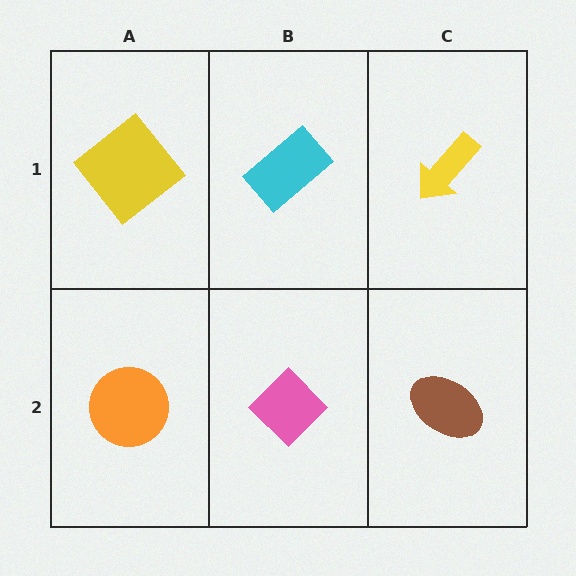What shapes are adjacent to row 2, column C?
A yellow arrow (row 1, column C), a pink diamond (row 2, column B).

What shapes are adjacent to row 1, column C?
A brown ellipse (row 2, column C), a cyan rectangle (row 1, column B).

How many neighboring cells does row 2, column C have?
2.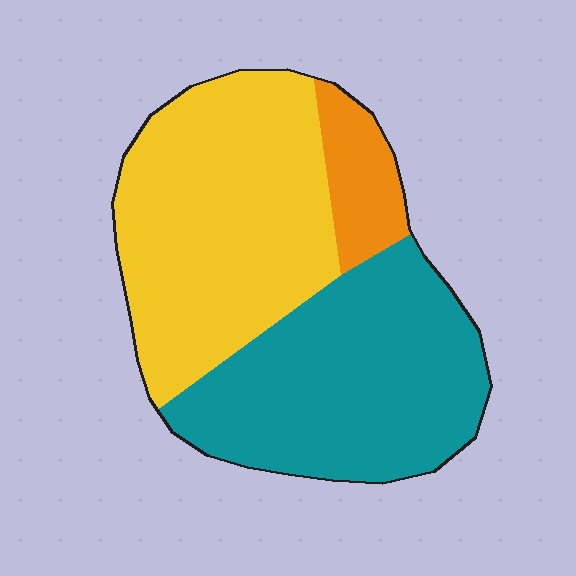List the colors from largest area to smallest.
From largest to smallest: yellow, teal, orange.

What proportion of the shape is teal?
Teal takes up about two fifths (2/5) of the shape.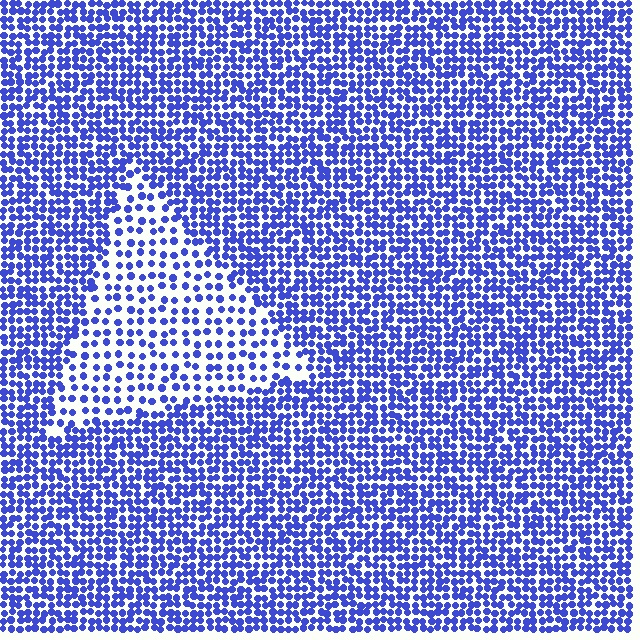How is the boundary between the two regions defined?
The boundary is defined by a change in element density (approximately 2.0x ratio). All elements are the same color, size, and shape.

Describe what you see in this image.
The image contains small blue elements arranged at two different densities. A triangle-shaped region is visible where the elements are less densely packed than the surrounding area.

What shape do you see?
I see a triangle.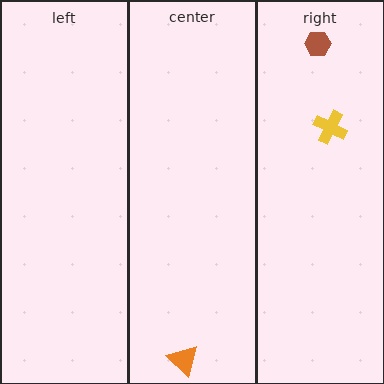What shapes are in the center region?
The orange triangle.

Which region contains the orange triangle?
The center region.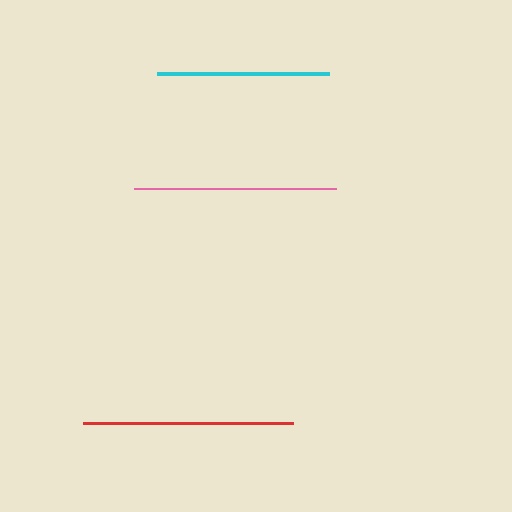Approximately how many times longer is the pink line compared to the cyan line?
The pink line is approximately 1.2 times the length of the cyan line.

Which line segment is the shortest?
The cyan line is the shortest at approximately 172 pixels.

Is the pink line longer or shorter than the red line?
The red line is longer than the pink line.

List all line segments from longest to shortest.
From longest to shortest: red, pink, cyan.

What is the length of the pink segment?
The pink segment is approximately 202 pixels long.